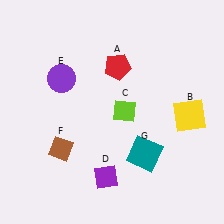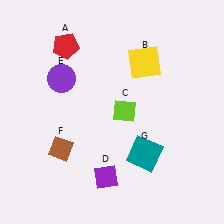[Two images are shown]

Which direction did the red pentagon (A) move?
The red pentagon (A) moved left.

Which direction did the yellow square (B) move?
The yellow square (B) moved up.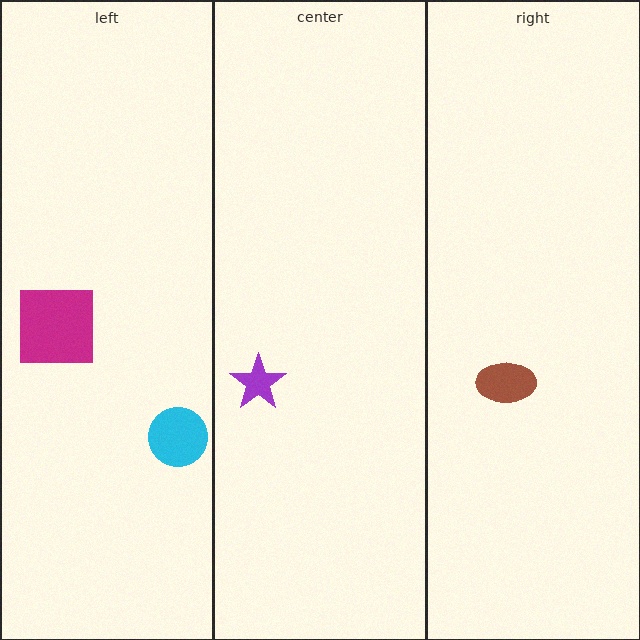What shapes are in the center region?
The purple star.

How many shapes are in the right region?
1.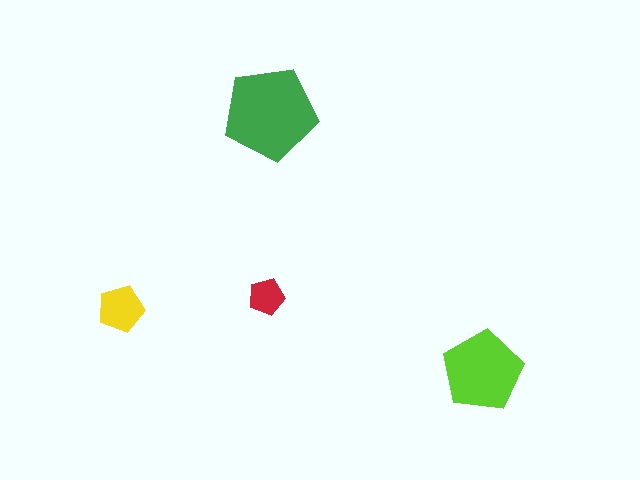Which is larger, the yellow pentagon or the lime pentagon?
The lime one.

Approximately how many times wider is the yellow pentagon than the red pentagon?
About 1.5 times wider.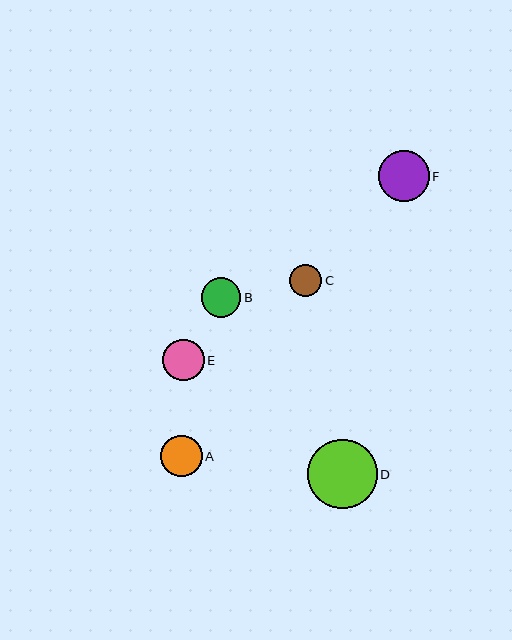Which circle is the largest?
Circle D is the largest with a size of approximately 70 pixels.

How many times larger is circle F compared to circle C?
Circle F is approximately 1.6 times the size of circle C.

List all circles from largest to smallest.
From largest to smallest: D, F, A, E, B, C.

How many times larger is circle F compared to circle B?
Circle F is approximately 1.3 times the size of circle B.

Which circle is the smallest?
Circle C is the smallest with a size of approximately 32 pixels.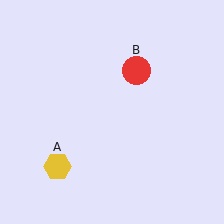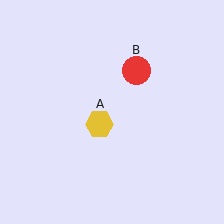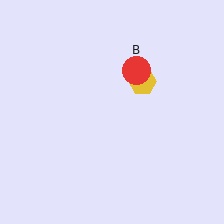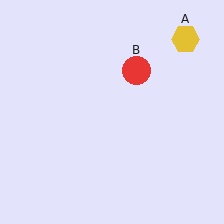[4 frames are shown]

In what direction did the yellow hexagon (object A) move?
The yellow hexagon (object A) moved up and to the right.